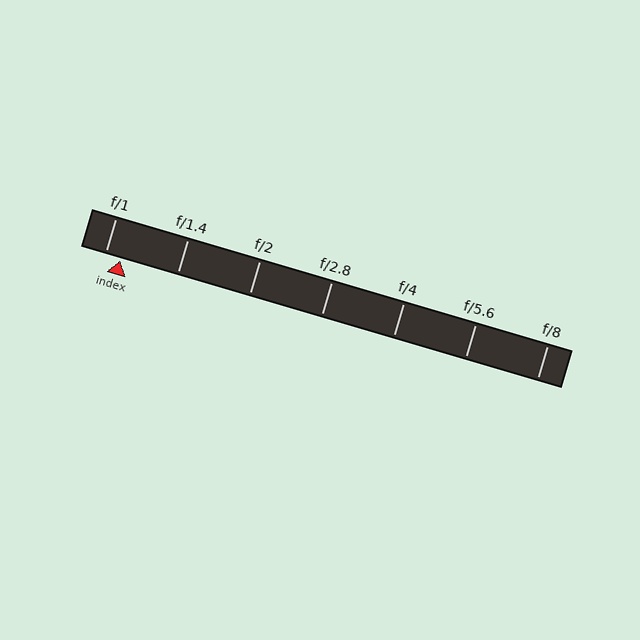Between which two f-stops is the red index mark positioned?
The index mark is between f/1 and f/1.4.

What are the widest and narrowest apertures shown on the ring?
The widest aperture shown is f/1 and the narrowest is f/8.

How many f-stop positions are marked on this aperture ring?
There are 7 f-stop positions marked.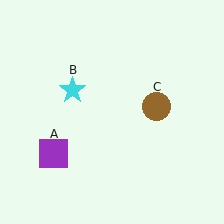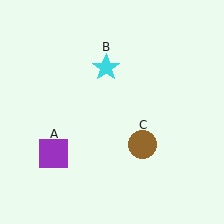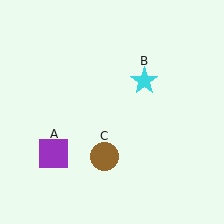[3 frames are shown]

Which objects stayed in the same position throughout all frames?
Purple square (object A) remained stationary.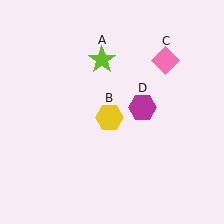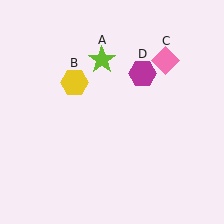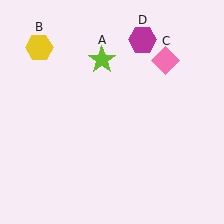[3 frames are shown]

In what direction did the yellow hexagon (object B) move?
The yellow hexagon (object B) moved up and to the left.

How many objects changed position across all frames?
2 objects changed position: yellow hexagon (object B), magenta hexagon (object D).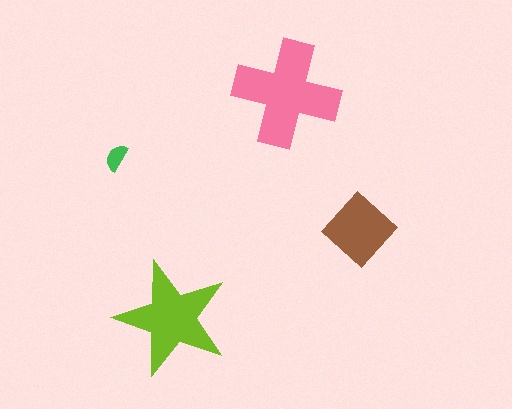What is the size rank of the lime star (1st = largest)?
2nd.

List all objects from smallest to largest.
The green semicircle, the brown diamond, the lime star, the pink cross.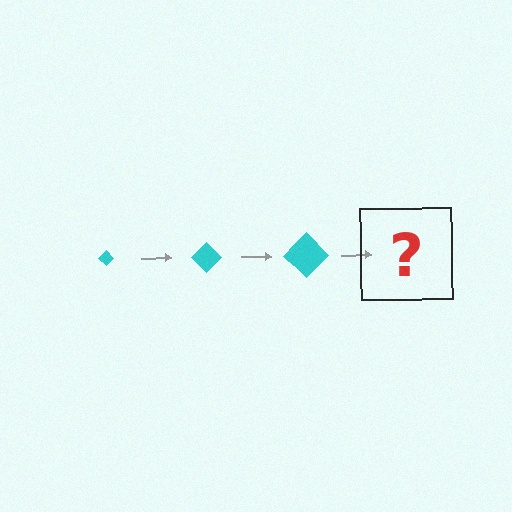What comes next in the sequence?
The next element should be a cyan diamond, larger than the previous one.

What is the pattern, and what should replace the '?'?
The pattern is that the diamond gets progressively larger each step. The '?' should be a cyan diamond, larger than the previous one.